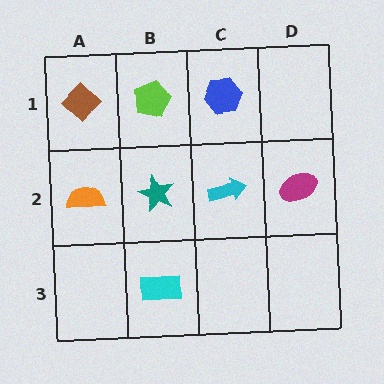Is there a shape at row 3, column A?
No, that cell is empty.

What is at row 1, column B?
A lime pentagon.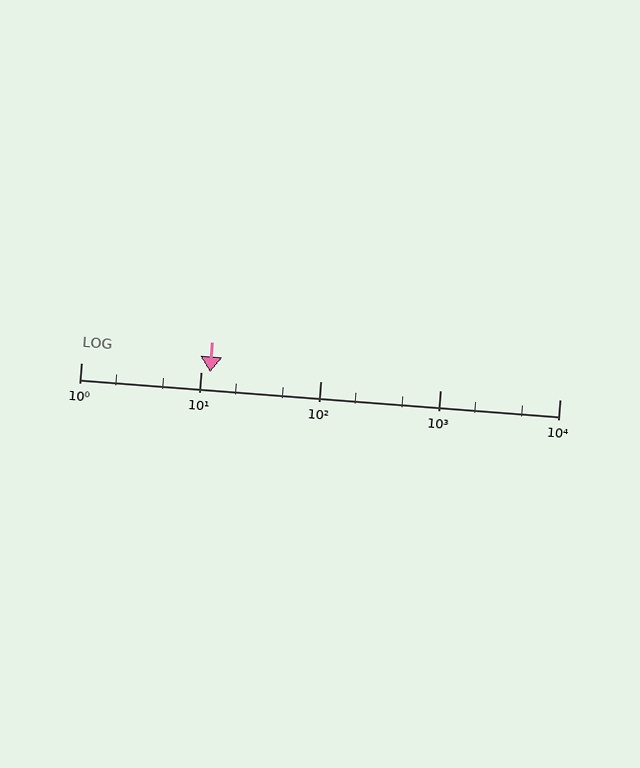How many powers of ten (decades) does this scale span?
The scale spans 4 decades, from 1 to 10000.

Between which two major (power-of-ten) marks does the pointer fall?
The pointer is between 10 and 100.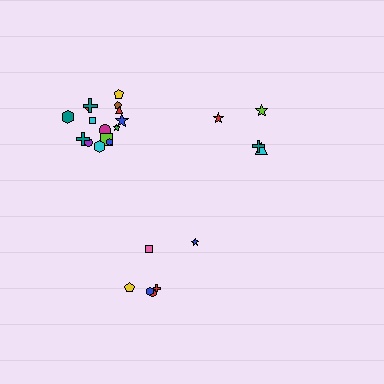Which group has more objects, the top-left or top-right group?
The top-left group.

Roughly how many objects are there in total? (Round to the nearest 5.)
Roughly 25 objects in total.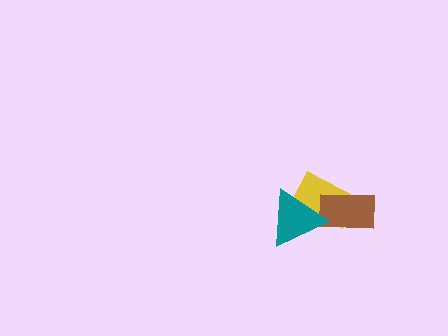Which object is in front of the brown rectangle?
The teal triangle is in front of the brown rectangle.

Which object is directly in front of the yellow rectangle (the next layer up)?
The brown rectangle is directly in front of the yellow rectangle.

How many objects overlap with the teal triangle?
2 objects overlap with the teal triangle.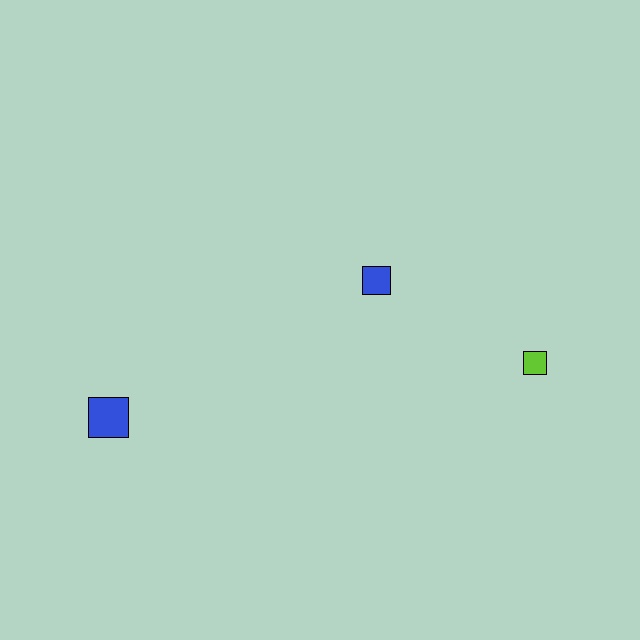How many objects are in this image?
There are 3 objects.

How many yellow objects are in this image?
There are no yellow objects.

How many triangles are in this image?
There are no triangles.